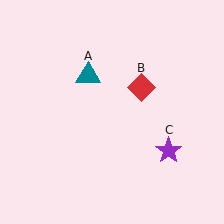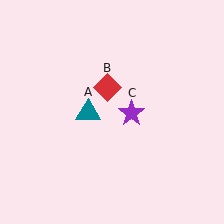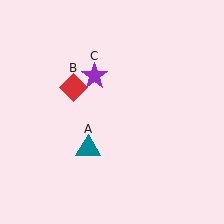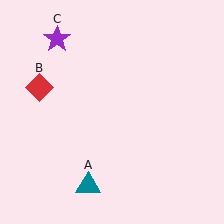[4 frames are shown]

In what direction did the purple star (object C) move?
The purple star (object C) moved up and to the left.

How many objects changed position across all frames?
3 objects changed position: teal triangle (object A), red diamond (object B), purple star (object C).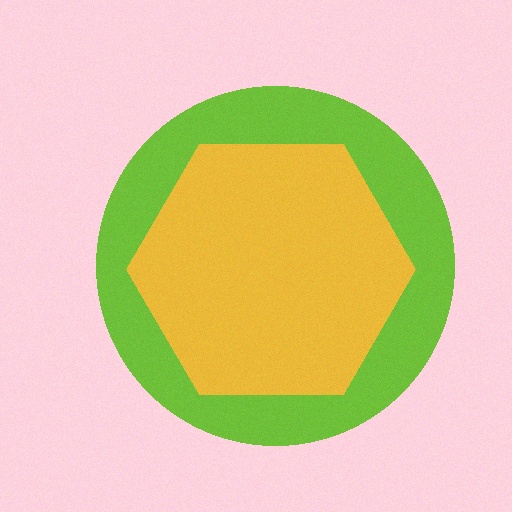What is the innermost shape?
The yellow hexagon.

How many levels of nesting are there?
2.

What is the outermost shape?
The lime circle.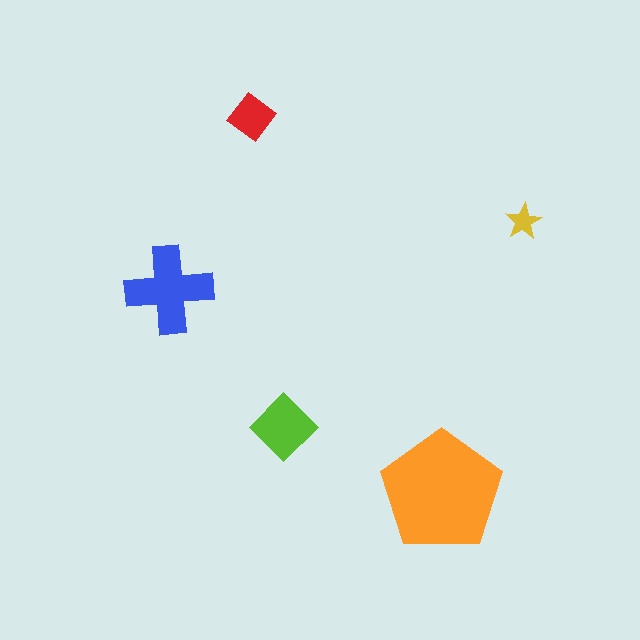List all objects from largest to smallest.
The orange pentagon, the blue cross, the lime diamond, the red diamond, the yellow star.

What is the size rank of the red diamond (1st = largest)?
4th.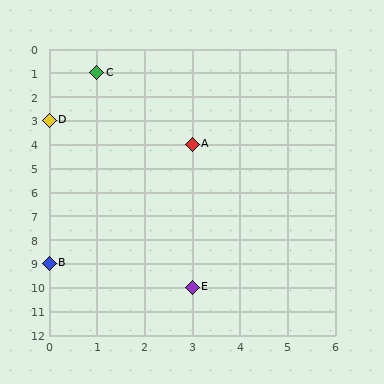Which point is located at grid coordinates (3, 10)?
Point E is at (3, 10).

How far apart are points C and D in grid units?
Points C and D are 1 column and 2 rows apart (about 2.2 grid units diagonally).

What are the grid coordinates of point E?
Point E is at grid coordinates (3, 10).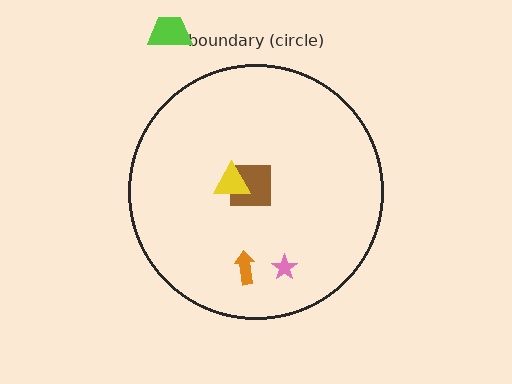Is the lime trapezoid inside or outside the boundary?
Outside.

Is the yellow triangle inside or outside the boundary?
Inside.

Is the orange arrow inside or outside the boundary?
Inside.